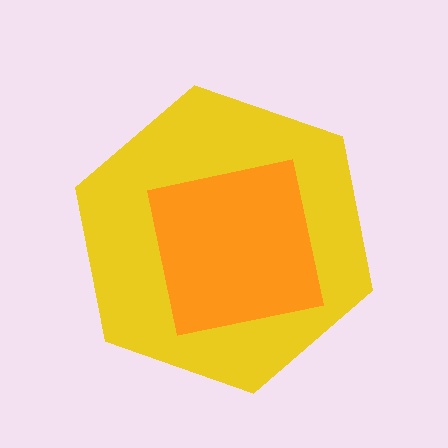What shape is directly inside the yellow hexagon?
The orange square.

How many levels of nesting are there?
2.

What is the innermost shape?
The orange square.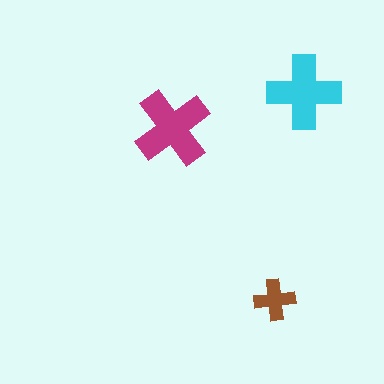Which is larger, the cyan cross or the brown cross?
The cyan one.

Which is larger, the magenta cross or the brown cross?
The magenta one.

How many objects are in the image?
There are 3 objects in the image.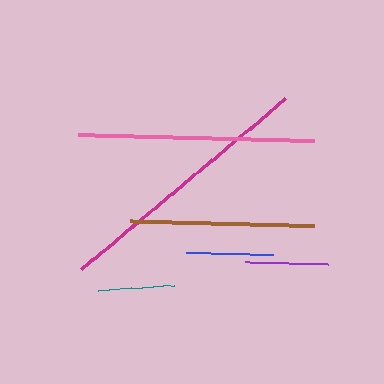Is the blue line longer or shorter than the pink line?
The pink line is longer than the blue line.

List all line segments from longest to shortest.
From longest to shortest: magenta, pink, brown, blue, purple, teal.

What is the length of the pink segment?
The pink segment is approximately 237 pixels long.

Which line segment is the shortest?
The teal line is the shortest at approximately 76 pixels.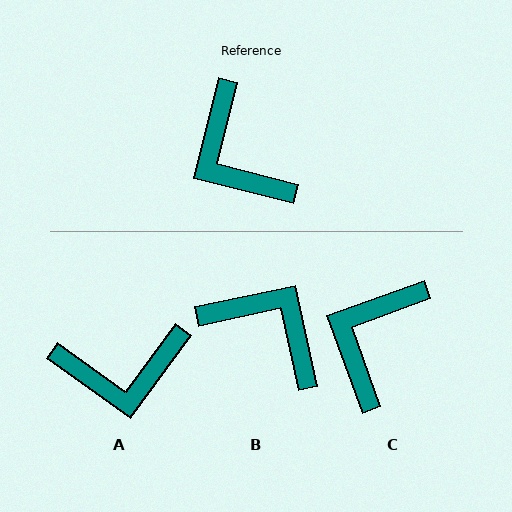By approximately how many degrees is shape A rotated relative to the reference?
Approximately 68 degrees counter-clockwise.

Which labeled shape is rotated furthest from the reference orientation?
B, about 154 degrees away.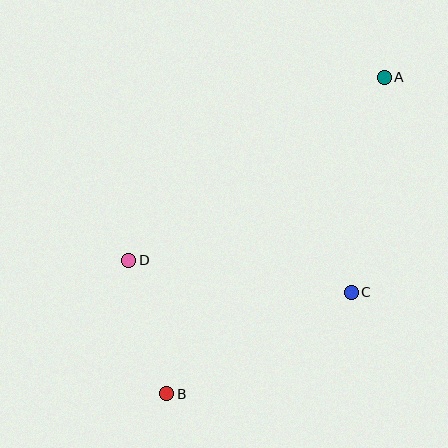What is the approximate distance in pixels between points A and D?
The distance between A and D is approximately 315 pixels.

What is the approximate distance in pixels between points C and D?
The distance between C and D is approximately 225 pixels.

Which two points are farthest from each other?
Points A and B are farthest from each other.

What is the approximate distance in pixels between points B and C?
The distance between B and C is approximately 211 pixels.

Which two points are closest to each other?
Points B and D are closest to each other.